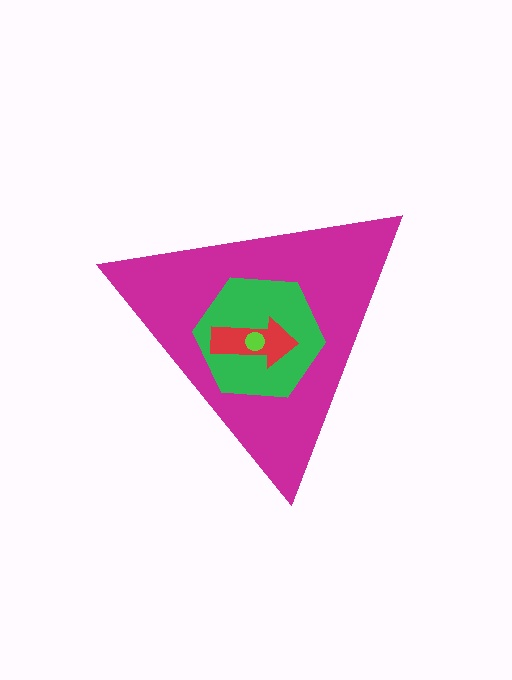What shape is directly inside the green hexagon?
The red arrow.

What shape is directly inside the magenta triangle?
The green hexagon.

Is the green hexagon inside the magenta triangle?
Yes.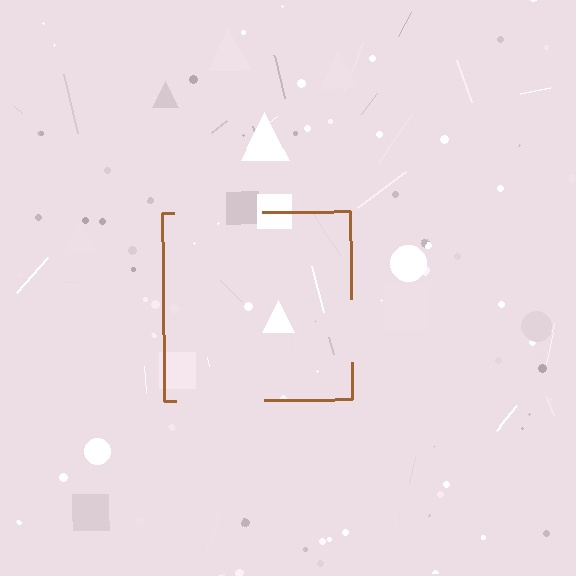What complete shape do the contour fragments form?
The contour fragments form a square.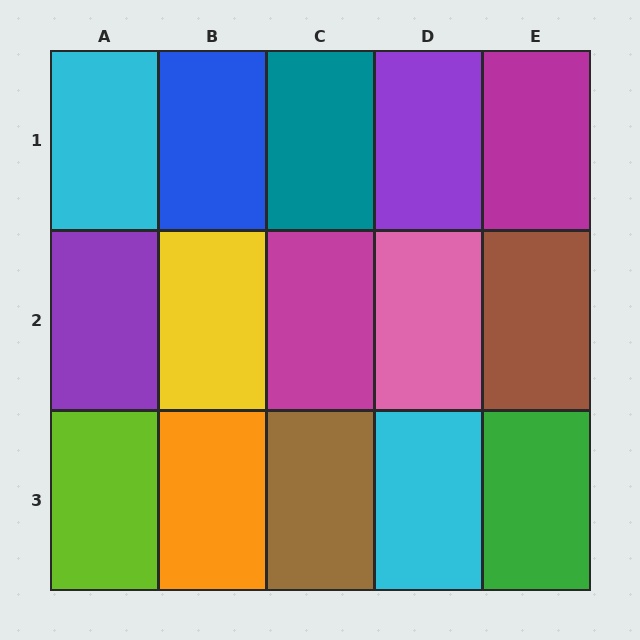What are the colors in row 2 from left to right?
Purple, yellow, magenta, pink, brown.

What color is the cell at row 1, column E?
Magenta.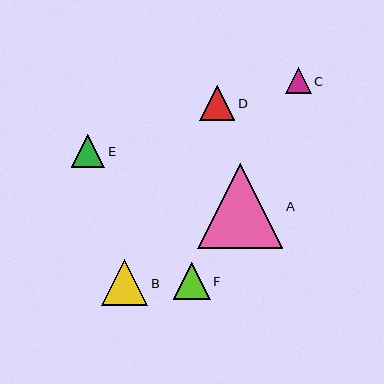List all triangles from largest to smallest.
From largest to smallest: A, B, F, D, E, C.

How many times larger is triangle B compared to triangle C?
Triangle B is approximately 1.8 times the size of triangle C.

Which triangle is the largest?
Triangle A is the largest with a size of approximately 85 pixels.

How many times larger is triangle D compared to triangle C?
Triangle D is approximately 1.4 times the size of triangle C.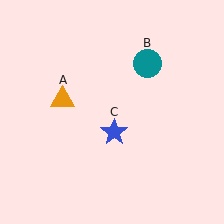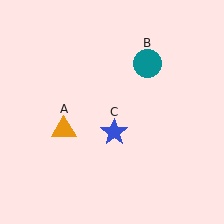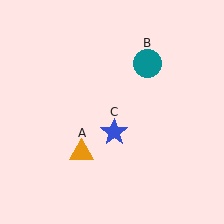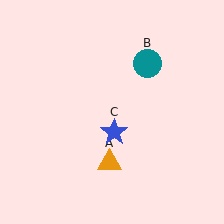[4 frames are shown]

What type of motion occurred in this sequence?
The orange triangle (object A) rotated counterclockwise around the center of the scene.